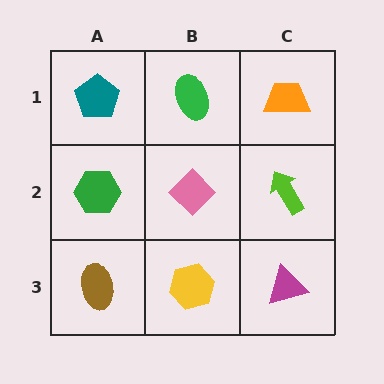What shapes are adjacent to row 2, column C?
An orange trapezoid (row 1, column C), a magenta triangle (row 3, column C), a pink diamond (row 2, column B).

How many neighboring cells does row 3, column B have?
3.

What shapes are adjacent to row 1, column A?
A green hexagon (row 2, column A), a green ellipse (row 1, column B).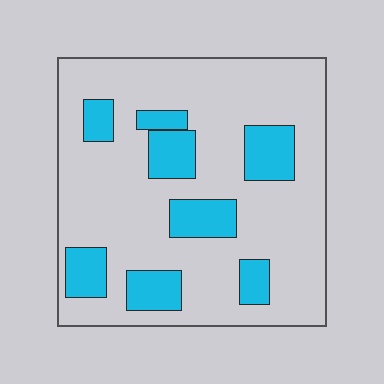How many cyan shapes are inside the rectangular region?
8.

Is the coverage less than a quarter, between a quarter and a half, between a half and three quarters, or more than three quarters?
Less than a quarter.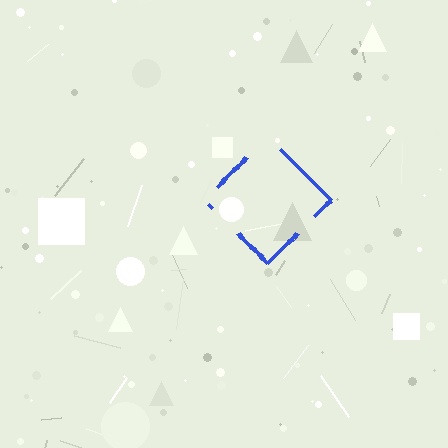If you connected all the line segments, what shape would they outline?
They would outline a diamond.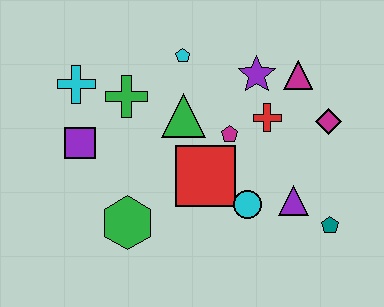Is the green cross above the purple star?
No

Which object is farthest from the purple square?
The teal pentagon is farthest from the purple square.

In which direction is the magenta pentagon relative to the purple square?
The magenta pentagon is to the right of the purple square.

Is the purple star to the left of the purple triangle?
Yes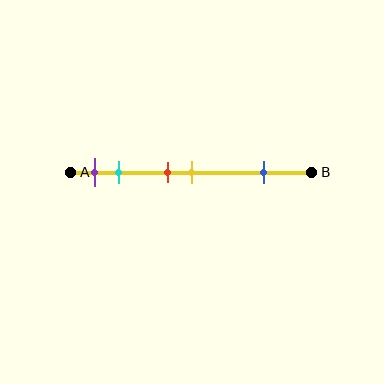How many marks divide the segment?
There are 5 marks dividing the segment.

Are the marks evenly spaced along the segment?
No, the marks are not evenly spaced.